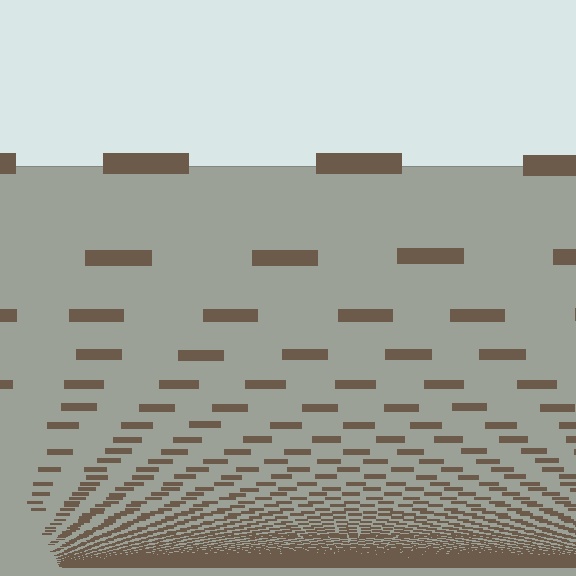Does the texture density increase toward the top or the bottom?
Density increases toward the bottom.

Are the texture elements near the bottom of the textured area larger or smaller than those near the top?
Smaller. The gradient is inverted — elements near the bottom are smaller and denser.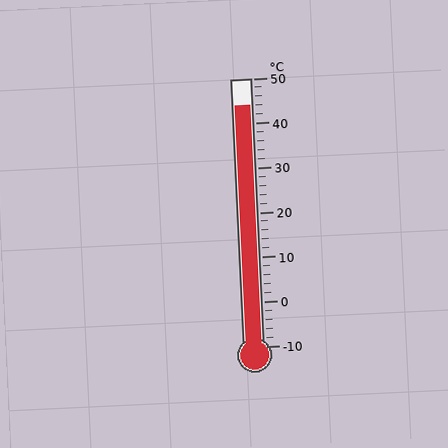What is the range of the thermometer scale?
The thermometer scale ranges from -10°C to 50°C.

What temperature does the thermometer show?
The thermometer shows approximately 44°C.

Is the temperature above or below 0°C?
The temperature is above 0°C.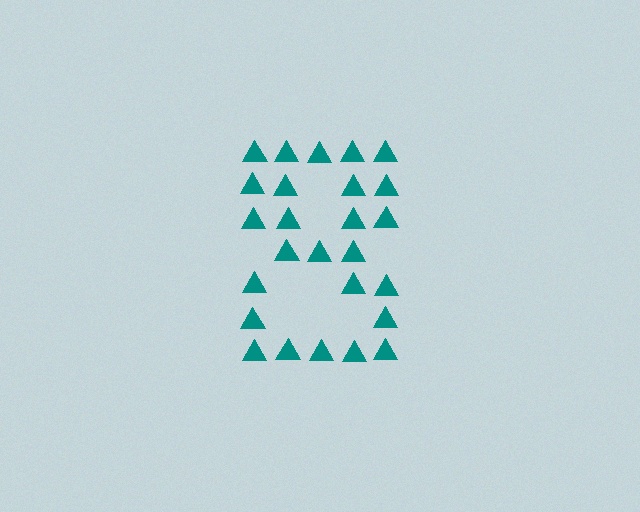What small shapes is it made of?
It is made of small triangles.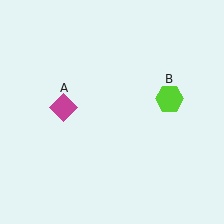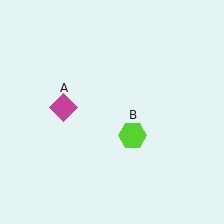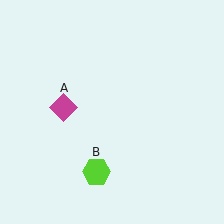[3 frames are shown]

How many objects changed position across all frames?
1 object changed position: lime hexagon (object B).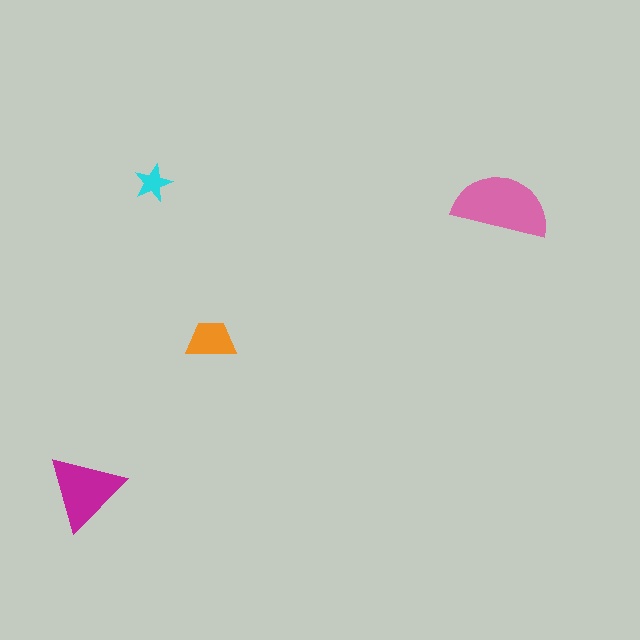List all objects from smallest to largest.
The cyan star, the orange trapezoid, the magenta triangle, the pink semicircle.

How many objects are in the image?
There are 4 objects in the image.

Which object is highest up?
The cyan star is topmost.